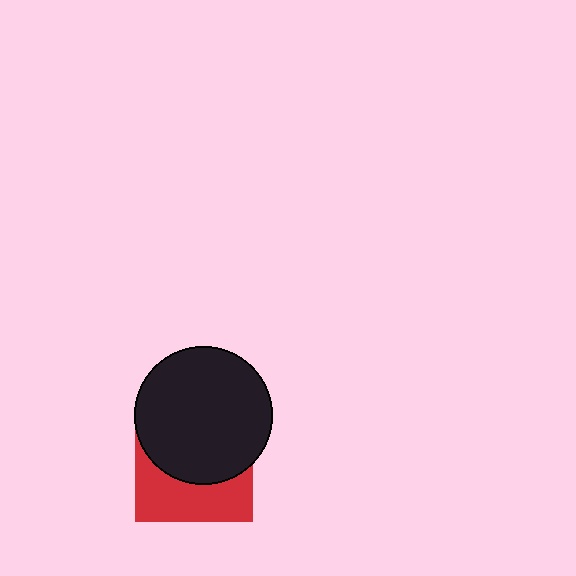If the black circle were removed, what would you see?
You would see the complete red square.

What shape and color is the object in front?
The object in front is a black circle.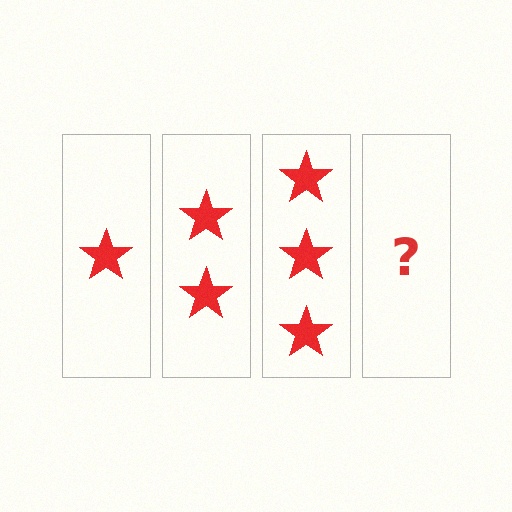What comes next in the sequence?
The next element should be 4 stars.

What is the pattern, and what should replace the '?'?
The pattern is that each step adds one more star. The '?' should be 4 stars.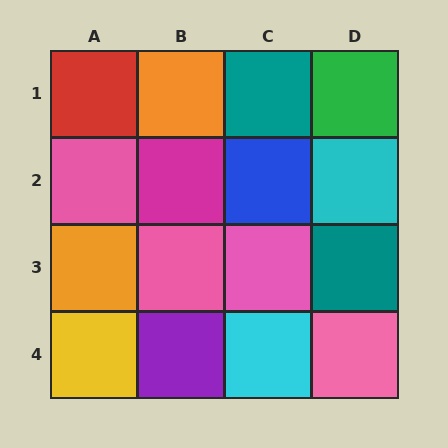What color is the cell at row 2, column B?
Magenta.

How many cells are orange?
2 cells are orange.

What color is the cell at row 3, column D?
Teal.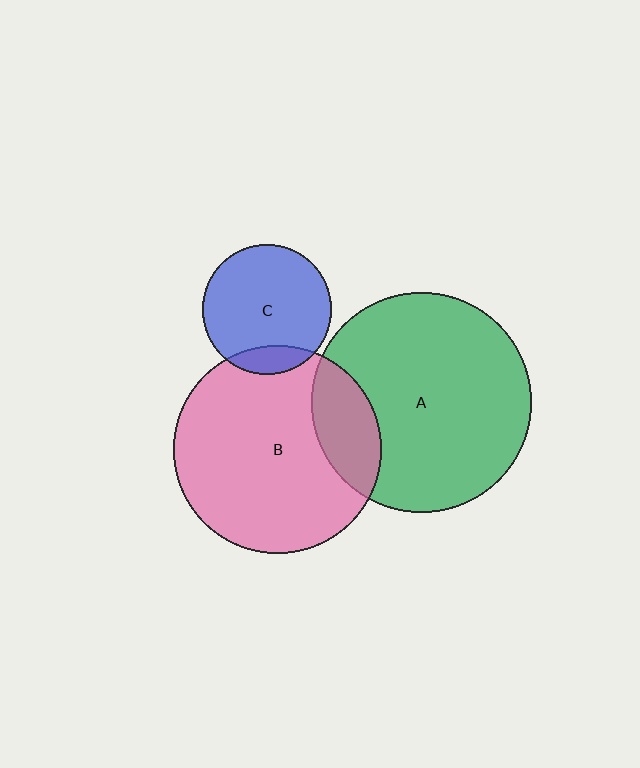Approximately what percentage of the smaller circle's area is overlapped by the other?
Approximately 15%.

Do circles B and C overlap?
Yes.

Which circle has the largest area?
Circle A (green).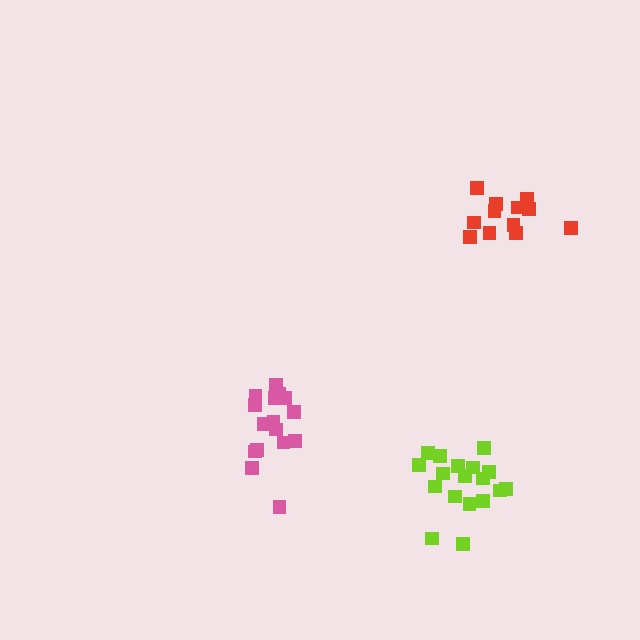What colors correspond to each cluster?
The clusters are colored: pink, red, lime.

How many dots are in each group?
Group 1: 16 dots, Group 2: 12 dots, Group 3: 18 dots (46 total).